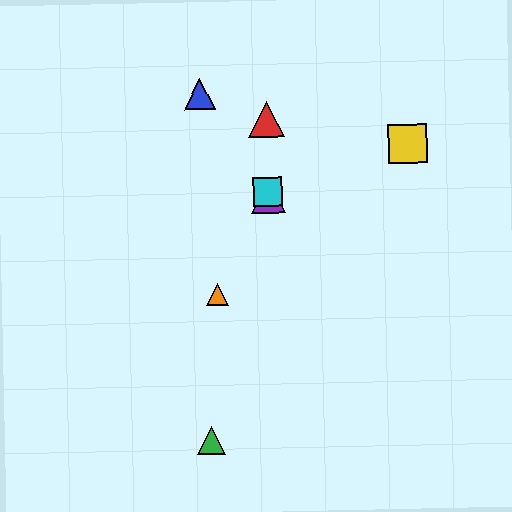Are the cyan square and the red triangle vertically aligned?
Yes, both are at x≈268.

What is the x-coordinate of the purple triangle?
The purple triangle is at x≈268.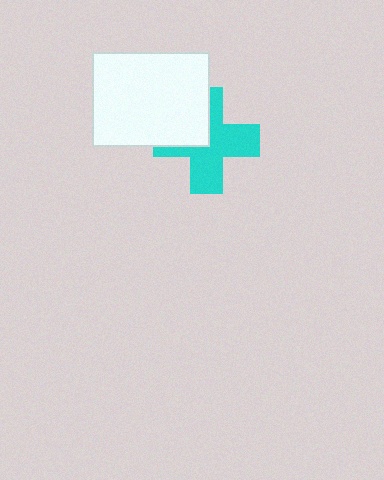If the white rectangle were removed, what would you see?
You would see the complete cyan cross.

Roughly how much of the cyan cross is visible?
Most of it is visible (roughly 66%).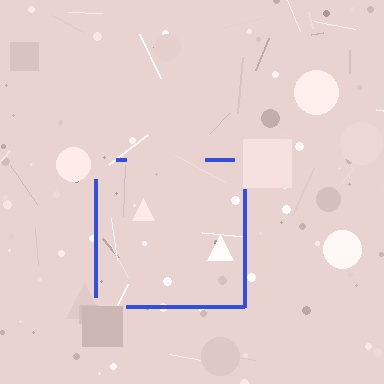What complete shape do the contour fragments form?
The contour fragments form a square.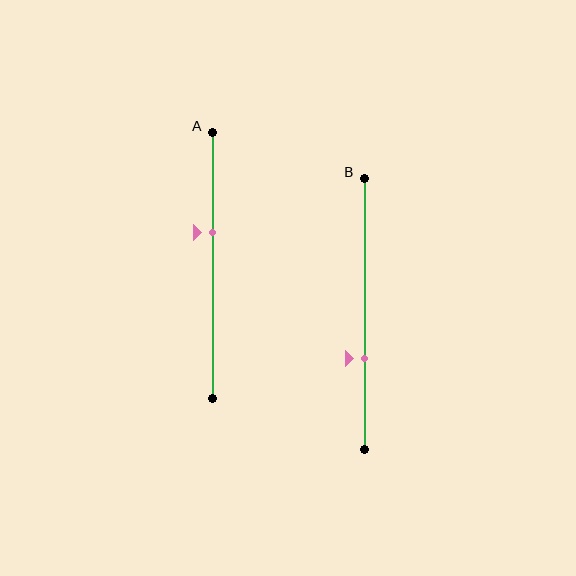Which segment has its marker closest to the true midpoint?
Segment A has its marker closest to the true midpoint.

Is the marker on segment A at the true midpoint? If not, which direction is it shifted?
No, the marker on segment A is shifted upward by about 13% of the segment length.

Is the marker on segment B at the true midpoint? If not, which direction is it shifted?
No, the marker on segment B is shifted downward by about 16% of the segment length.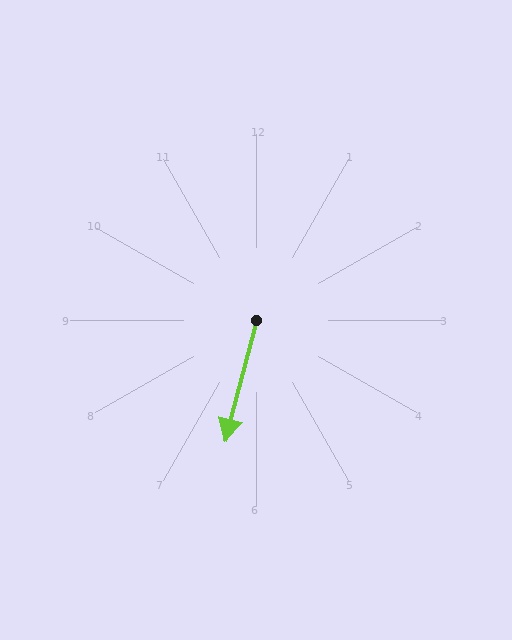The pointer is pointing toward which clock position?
Roughly 6 o'clock.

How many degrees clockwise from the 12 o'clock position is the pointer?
Approximately 195 degrees.